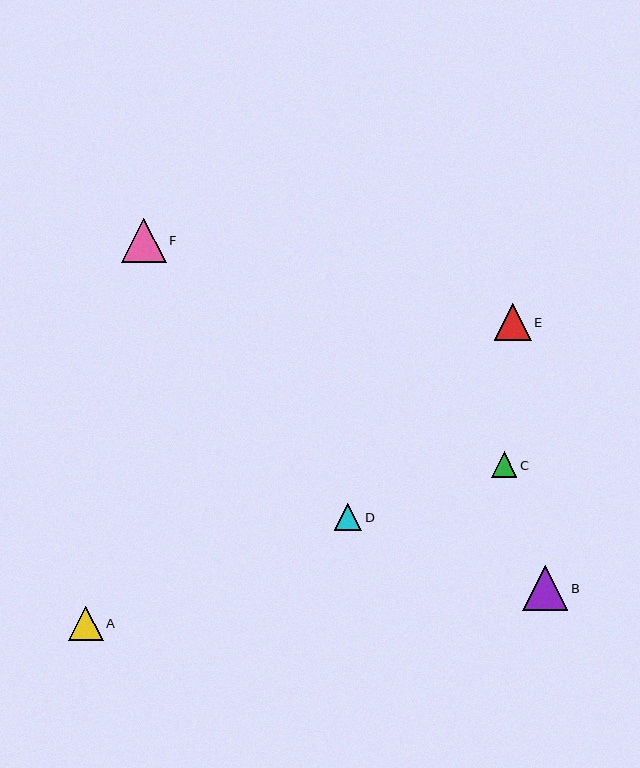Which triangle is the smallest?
Triangle C is the smallest with a size of approximately 25 pixels.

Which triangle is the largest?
Triangle B is the largest with a size of approximately 45 pixels.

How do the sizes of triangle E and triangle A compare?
Triangle E and triangle A are approximately the same size.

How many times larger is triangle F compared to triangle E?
Triangle F is approximately 1.2 times the size of triangle E.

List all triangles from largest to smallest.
From largest to smallest: B, F, E, A, D, C.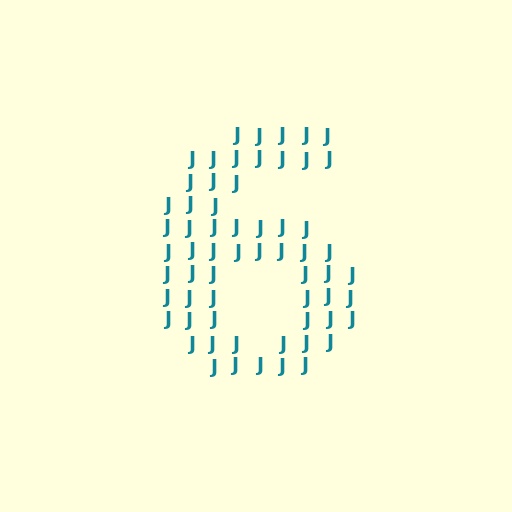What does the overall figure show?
The overall figure shows the digit 6.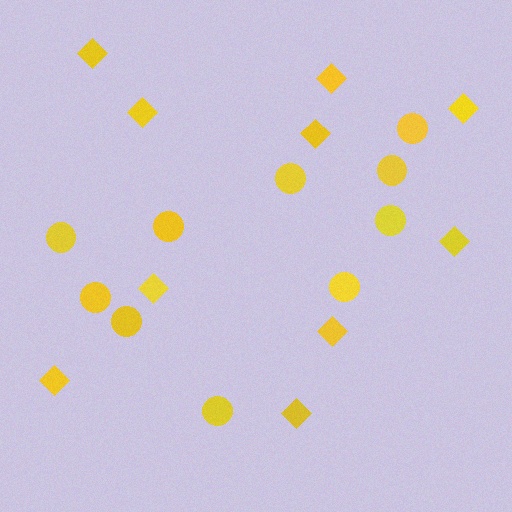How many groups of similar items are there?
There are 2 groups: one group of diamonds (10) and one group of circles (10).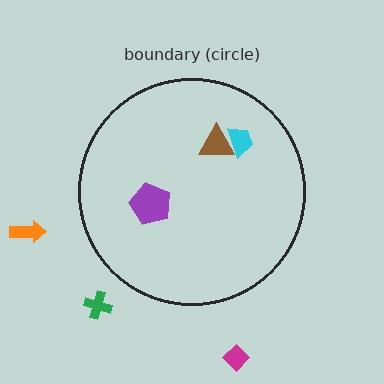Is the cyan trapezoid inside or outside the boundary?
Inside.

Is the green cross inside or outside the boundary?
Outside.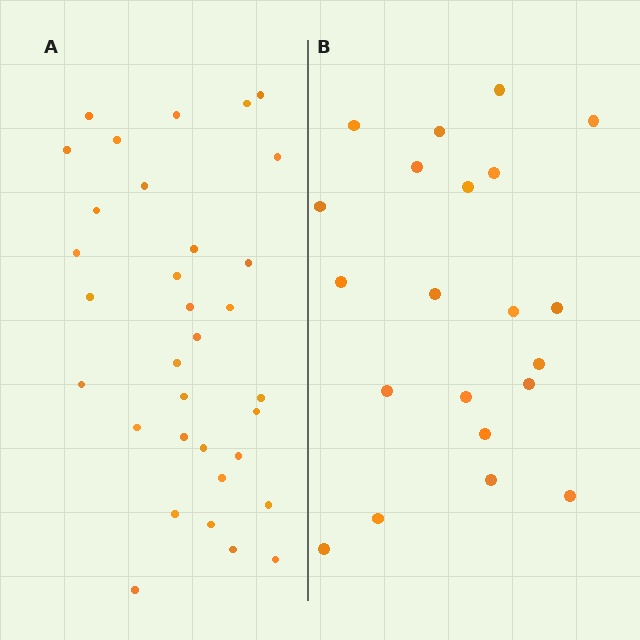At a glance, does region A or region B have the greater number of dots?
Region A (the left region) has more dots.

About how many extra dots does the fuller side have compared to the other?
Region A has roughly 12 or so more dots than region B.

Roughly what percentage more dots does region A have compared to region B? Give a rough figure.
About 55% more.